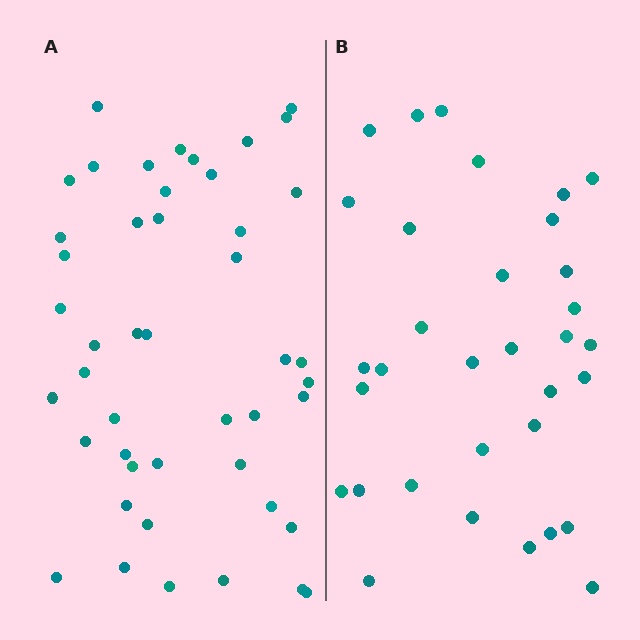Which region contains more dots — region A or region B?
Region A (the left region) has more dots.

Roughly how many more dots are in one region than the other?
Region A has approximately 15 more dots than region B.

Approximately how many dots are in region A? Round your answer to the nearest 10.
About 50 dots. (The exact count is 46, which rounds to 50.)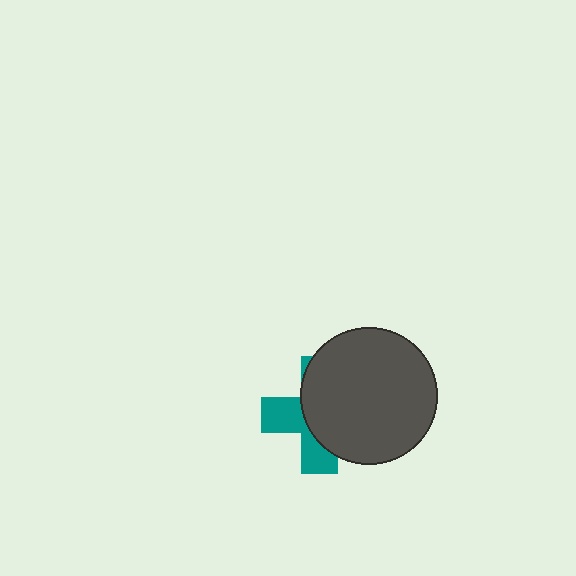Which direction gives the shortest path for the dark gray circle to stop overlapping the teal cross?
Moving right gives the shortest separation.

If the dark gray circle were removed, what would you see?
You would see the complete teal cross.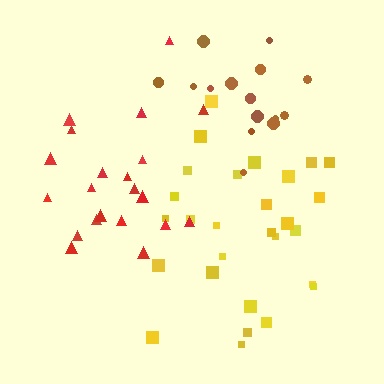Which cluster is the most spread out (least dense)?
Red.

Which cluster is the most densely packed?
Brown.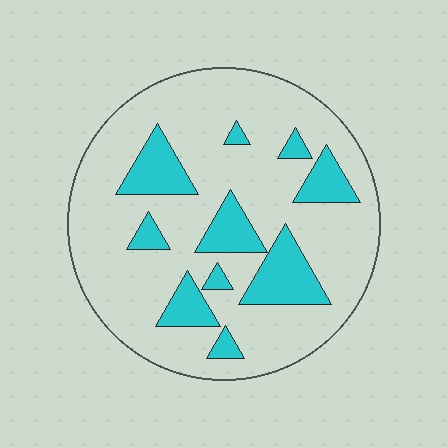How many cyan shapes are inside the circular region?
10.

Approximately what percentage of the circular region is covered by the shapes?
Approximately 20%.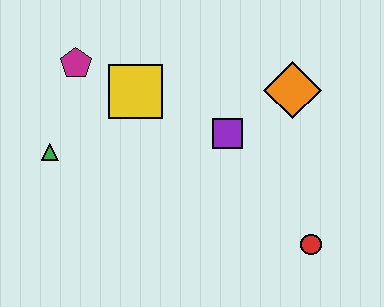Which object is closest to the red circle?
The purple square is closest to the red circle.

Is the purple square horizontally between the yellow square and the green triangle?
No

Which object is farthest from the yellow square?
The red circle is farthest from the yellow square.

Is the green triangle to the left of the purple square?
Yes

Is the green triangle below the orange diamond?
Yes